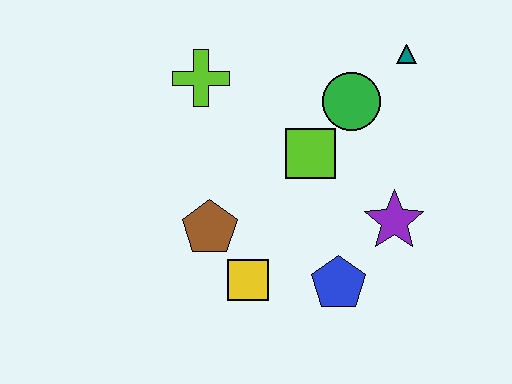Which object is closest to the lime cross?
The lime square is closest to the lime cross.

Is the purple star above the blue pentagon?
Yes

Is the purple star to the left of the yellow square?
No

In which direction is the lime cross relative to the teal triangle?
The lime cross is to the left of the teal triangle.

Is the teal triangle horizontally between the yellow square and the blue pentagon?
No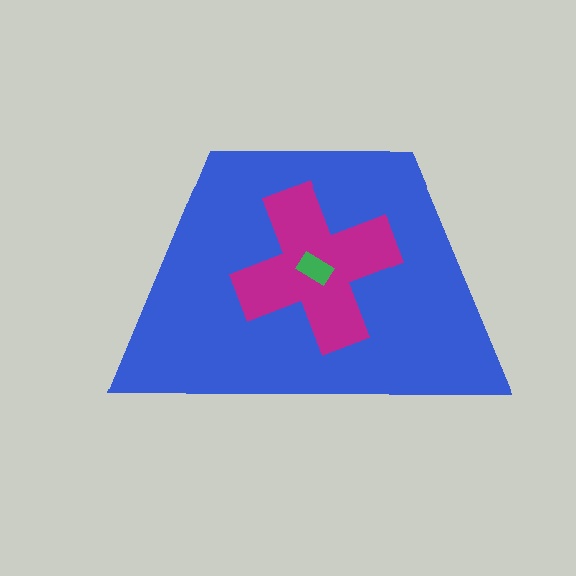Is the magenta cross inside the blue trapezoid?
Yes.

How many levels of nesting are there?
3.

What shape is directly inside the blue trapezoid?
The magenta cross.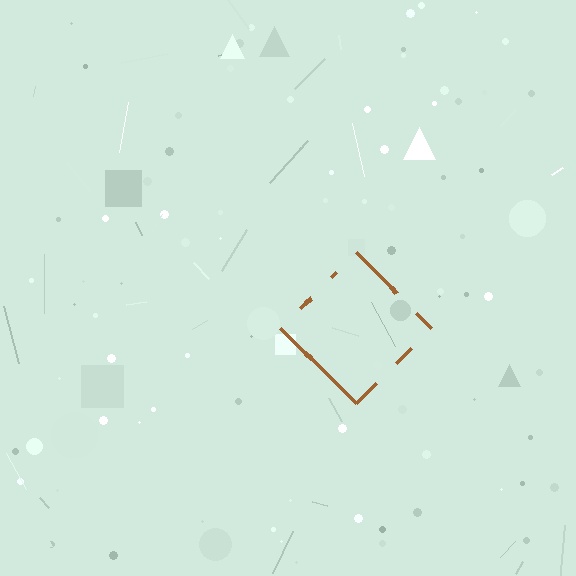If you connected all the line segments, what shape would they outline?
They would outline a diamond.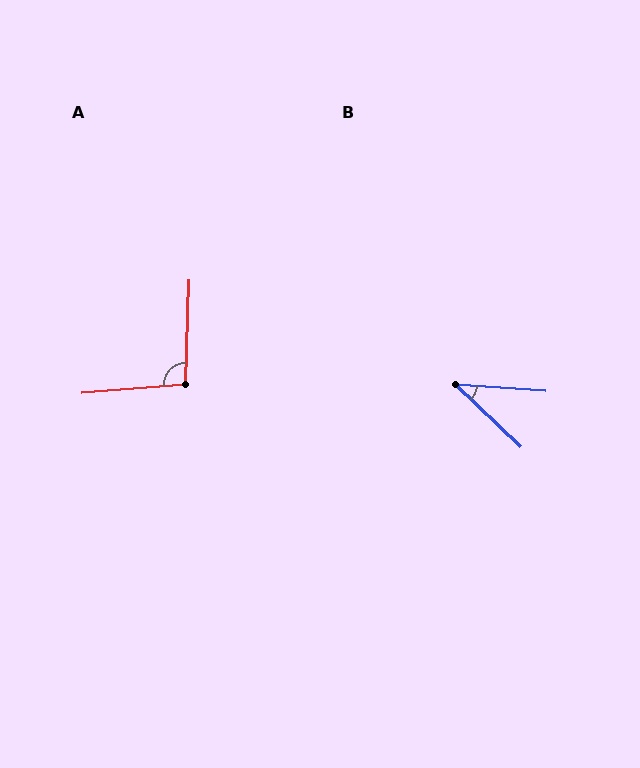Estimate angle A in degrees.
Approximately 96 degrees.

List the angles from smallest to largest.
B (40°), A (96°).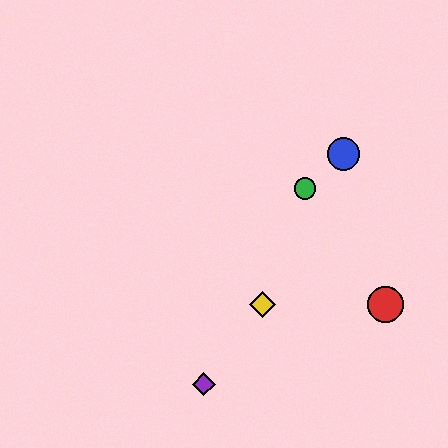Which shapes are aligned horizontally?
The red circle, the yellow diamond are aligned horizontally.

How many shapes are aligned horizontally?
2 shapes (the red circle, the yellow diamond) are aligned horizontally.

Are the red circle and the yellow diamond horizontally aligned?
Yes, both are at y≈304.